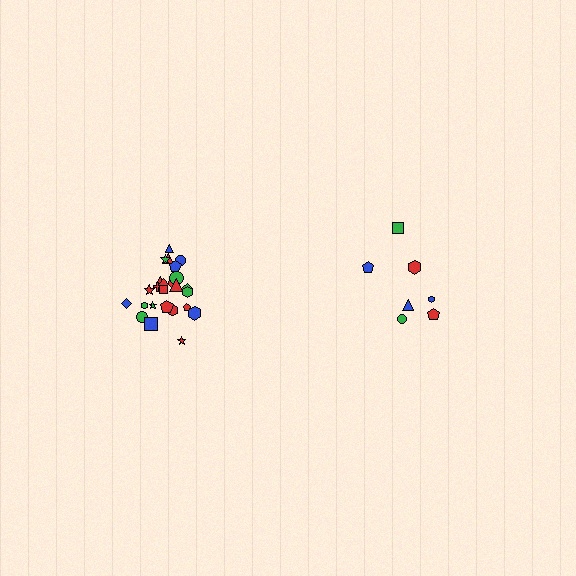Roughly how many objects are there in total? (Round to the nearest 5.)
Roughly 30 objects in total.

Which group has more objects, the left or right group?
The left group.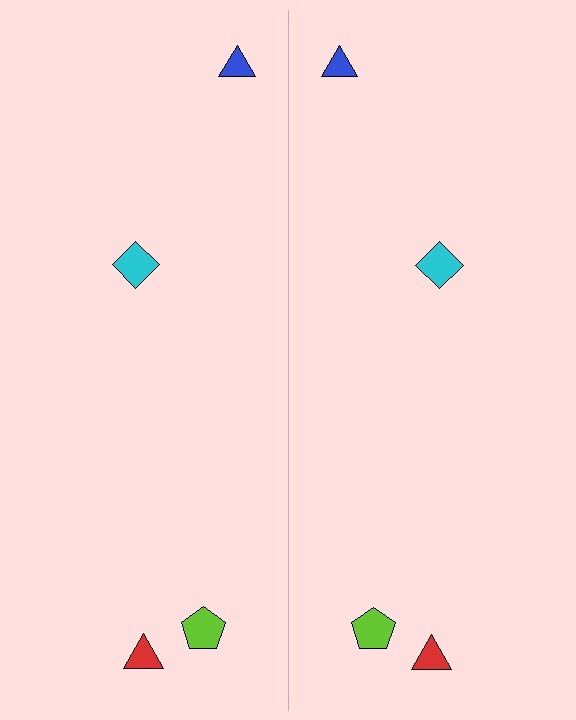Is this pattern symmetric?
Yes, this pattern has bilateral (reflection) symmetry.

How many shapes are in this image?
There are 8 shapes in this image.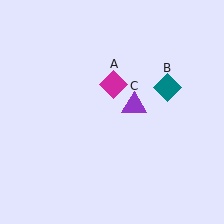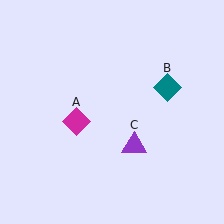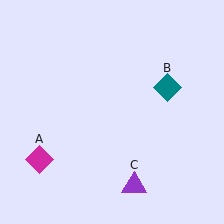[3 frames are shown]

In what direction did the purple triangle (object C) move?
The purple triangle (object C) moved down.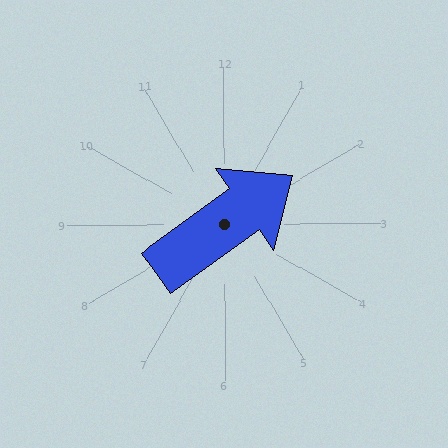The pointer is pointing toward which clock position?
Roughly 2 o'clock.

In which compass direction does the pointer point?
Northeast.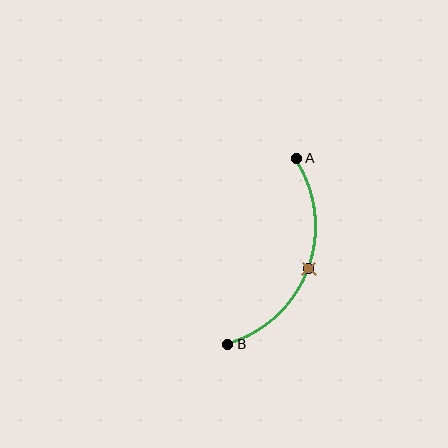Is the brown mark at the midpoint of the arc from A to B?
Yes. The brown mark lies on the arc at equal arc-length from both A and B — it is the arc midpoint.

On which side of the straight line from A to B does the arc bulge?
The arc bulges to the right of the straight line connecting A and B.